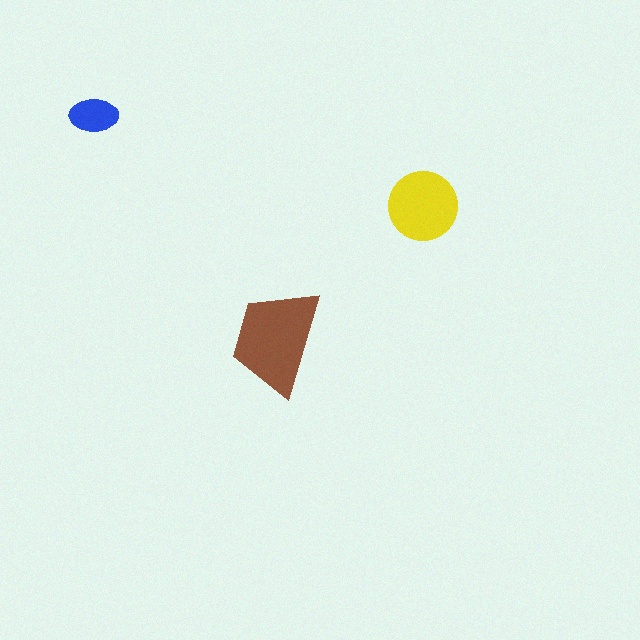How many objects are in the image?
There are 3 objects in the image.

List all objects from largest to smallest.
The brown trapezoid, the yellow circle, the blue ellipse.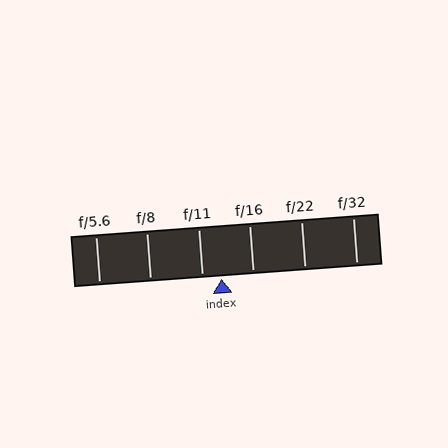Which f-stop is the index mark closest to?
The index mark is closest to f/11.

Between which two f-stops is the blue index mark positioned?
The index mark is between f/11 and f/16.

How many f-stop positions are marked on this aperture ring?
There are 6 f-stop positions marked.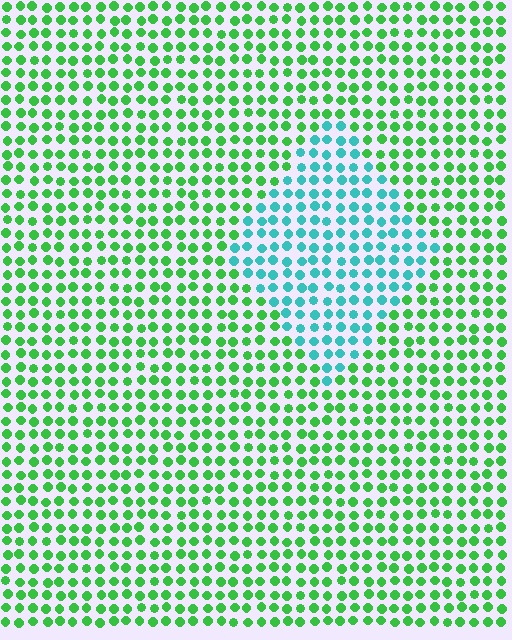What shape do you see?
I see a diamond.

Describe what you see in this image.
The image is filled with small green elements in a uniform arrangement. A diamond-shaped region is visible where the elements are tinted to a slightly different hue, forming a subtle color boundary.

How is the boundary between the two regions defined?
The boundary is defined purely by a slight shift in hue (about 53 degrees). Spacing, size, and orientation are identical on both sides.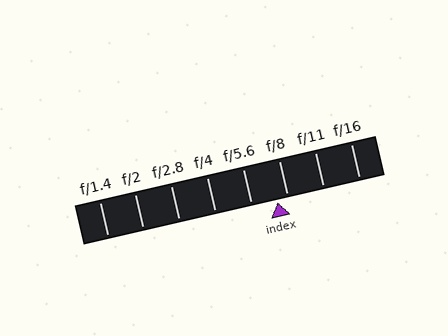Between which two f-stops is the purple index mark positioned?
The index mark is between f/5.6 and f/8.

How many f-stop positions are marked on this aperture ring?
There are 8 f-stop positions marked.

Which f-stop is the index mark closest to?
The index mark is closest to f/8.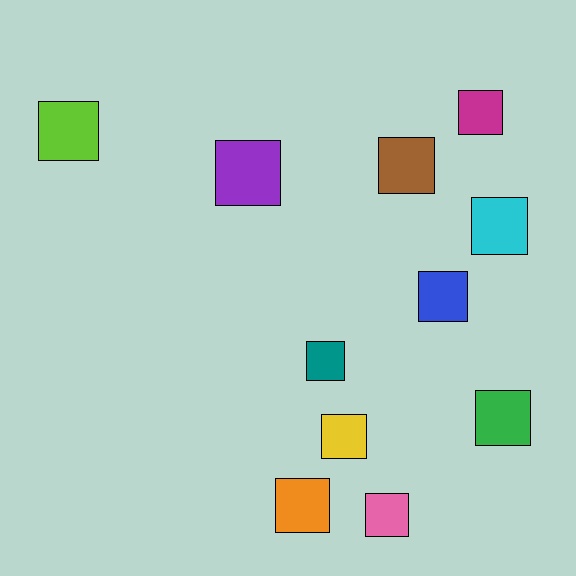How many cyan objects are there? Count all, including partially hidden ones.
There is 1 cyan object.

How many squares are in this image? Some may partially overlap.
There are 11 squares.